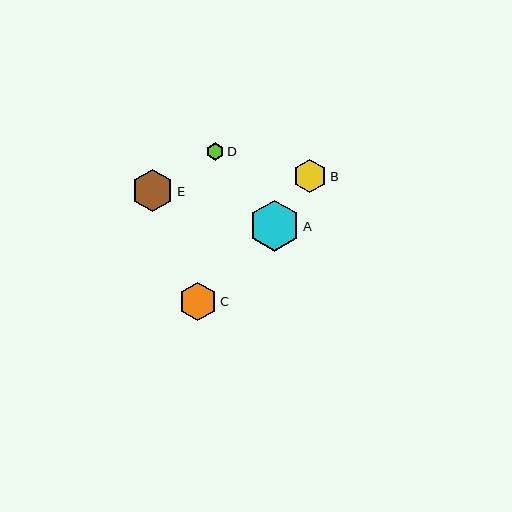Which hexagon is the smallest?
Hexagon D is the smallest with a size of approximately 17 pixels.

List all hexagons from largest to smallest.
From largest to smallest: A, E, C, B, D.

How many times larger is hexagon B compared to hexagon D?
Hexagon B is approximately 1.9 times the size of hexagon D.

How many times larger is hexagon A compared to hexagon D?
Hexagon A is approximately 2.9 times the size of hexagon D.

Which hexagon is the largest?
Hexagon A is the largest with a size of approximately 51 pixels.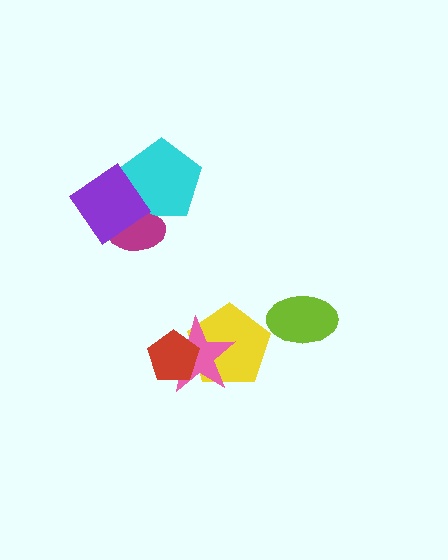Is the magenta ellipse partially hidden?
Yes, it is partially covered by another shape.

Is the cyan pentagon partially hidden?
Yes, it is partially covered by another shape.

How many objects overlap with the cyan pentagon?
2 objects overlap with the cyan pentagon.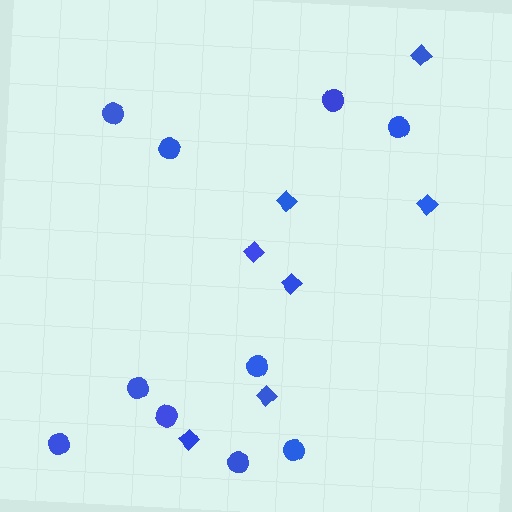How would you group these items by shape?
There are 2 groups: one group of diamonds (7) and one group of circles (10).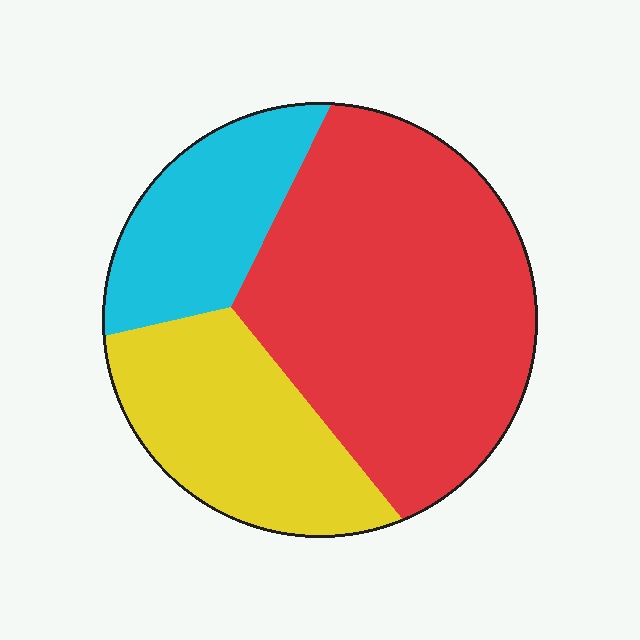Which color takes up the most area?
Red, at roughly 55%.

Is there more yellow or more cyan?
Yellow.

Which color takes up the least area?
Cyan, at roughly 20%.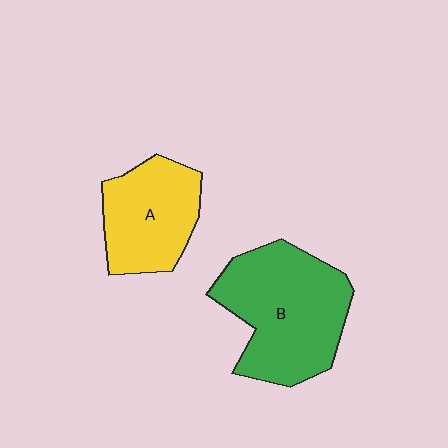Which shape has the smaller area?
Shape A (yellow).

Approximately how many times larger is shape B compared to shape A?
Approximately 1.5 times.